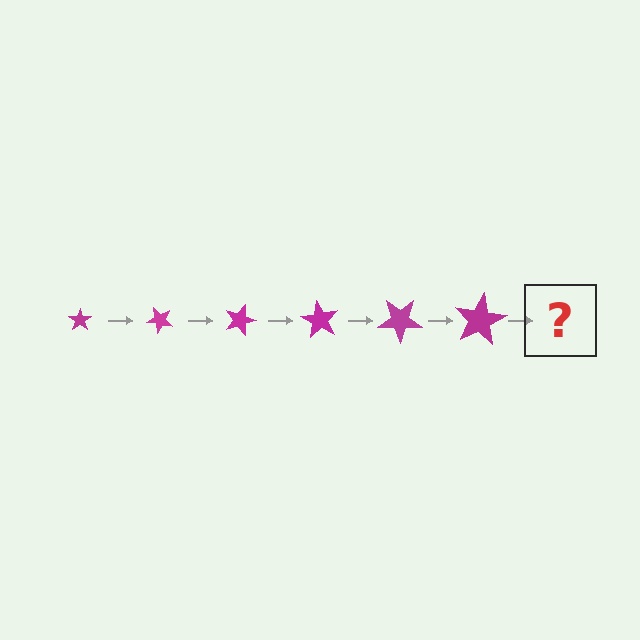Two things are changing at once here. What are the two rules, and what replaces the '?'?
The two rules are that the star grows larger each step and it rotates 45 degrees each step. The '?' should be a star, larger than the previous one and rotated 270 degrees from the start.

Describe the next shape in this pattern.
It should be a star, larger than the previous one and rotated 270 degrees from the start.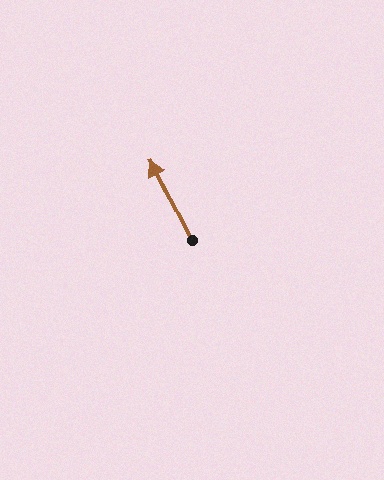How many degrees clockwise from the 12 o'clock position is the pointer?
Approximately 333 degrees.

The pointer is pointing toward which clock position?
Roughly 11 o'clock.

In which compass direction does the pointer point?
Northwest.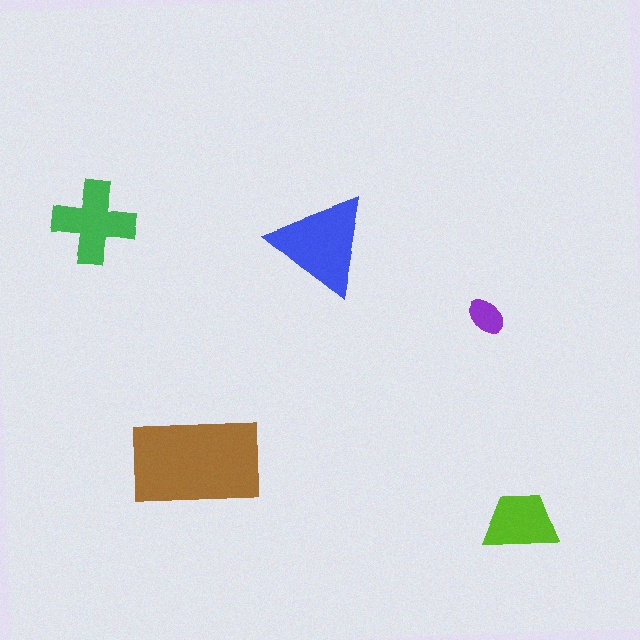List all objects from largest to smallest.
The brown rectangle, the blue triangle, the green cross, the lime trapezoid, the purple ellipse.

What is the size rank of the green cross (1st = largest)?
3rd.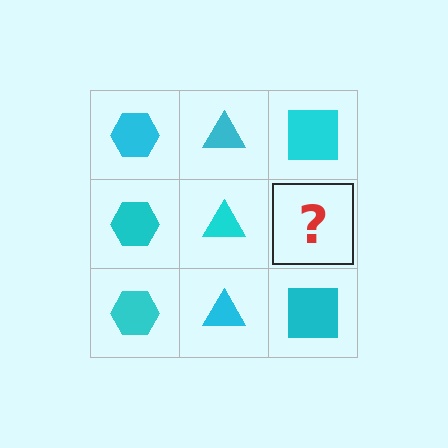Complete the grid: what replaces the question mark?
The question mark should be replaced with a cyan square.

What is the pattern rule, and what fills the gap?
The rule is that each column has a consistent shape. The gap should be filled with a cyan square.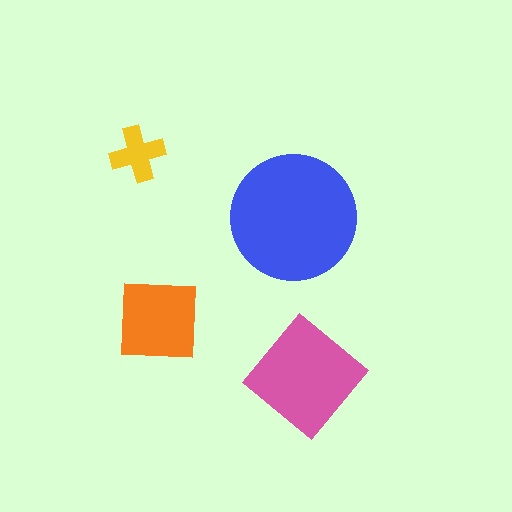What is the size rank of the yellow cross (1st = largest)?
4th.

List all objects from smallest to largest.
The yellow cross, the orange square, the pink diamond, the blue circle.